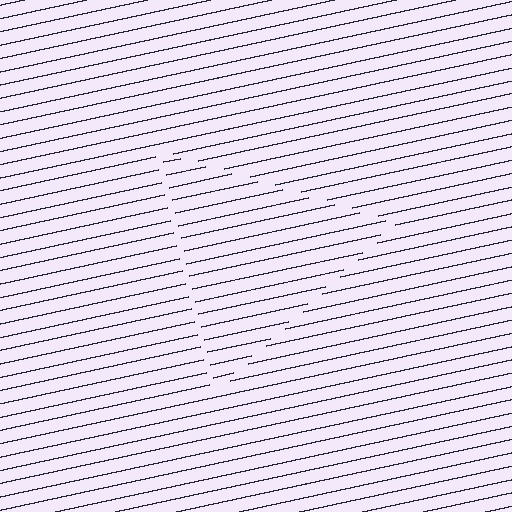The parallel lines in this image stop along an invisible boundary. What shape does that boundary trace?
An illusory triangle. The interior of the shape contains the same grating, shifted by half a period — the contour is defined by the phase discontinuity where line-ends from the inner and outer gratings abut.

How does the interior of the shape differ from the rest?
The interior of the shape contains the same grating, shifted by half a period — the contour is defined by the phase discontinuity where line-ends from the inner and outer gratings abut.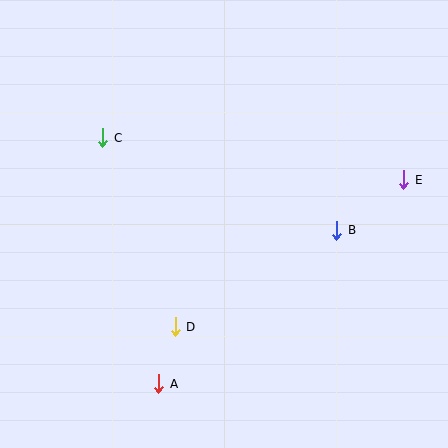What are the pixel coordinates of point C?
Point C is at (103, 138).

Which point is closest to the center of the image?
Point B at (337, 230) is closest to the center.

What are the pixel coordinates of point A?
Point A is at (159, 384).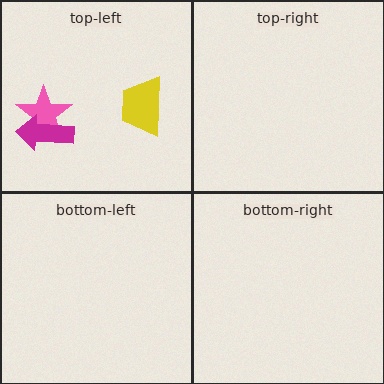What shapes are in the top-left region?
The pink star, the yellow trapezoid, the magenta arrow.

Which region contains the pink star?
The top-left region.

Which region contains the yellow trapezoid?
The top-left region.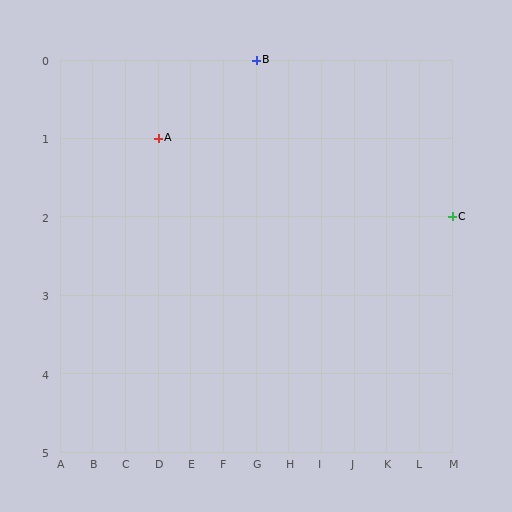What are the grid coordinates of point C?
Point C is at grid coordinates (M, 2).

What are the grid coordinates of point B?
Point B is at grid coordinates (G, 0).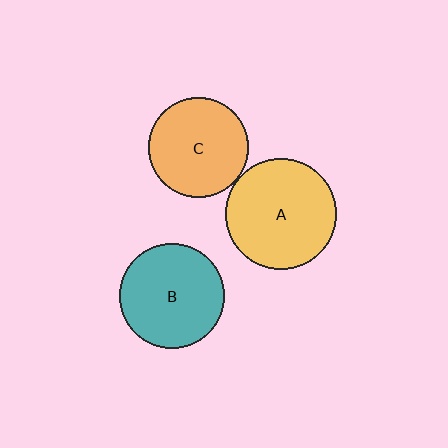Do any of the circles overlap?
No, none of the circles overlap.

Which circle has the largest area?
Circle A (yellow).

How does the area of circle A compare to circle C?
Approximately 1.2 times.